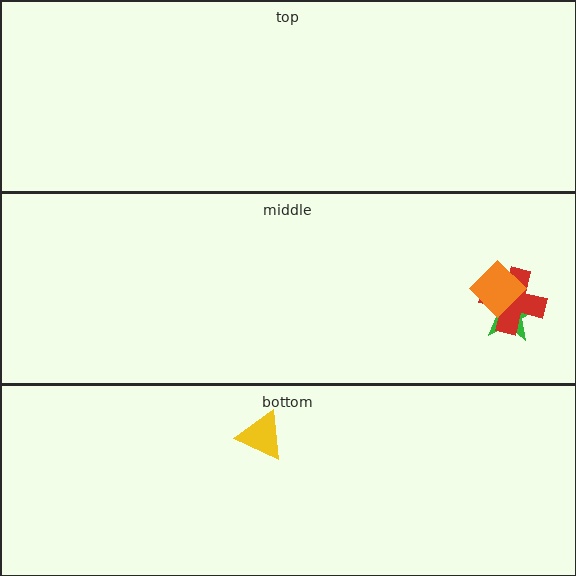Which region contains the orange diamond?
The middle region.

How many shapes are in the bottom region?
1.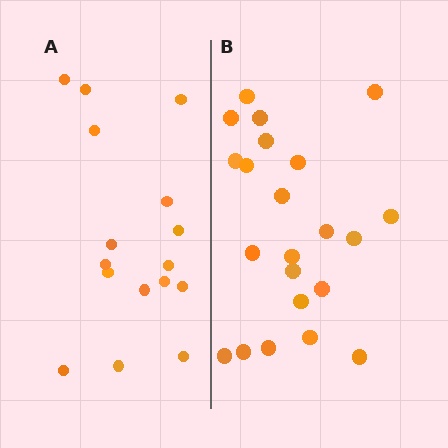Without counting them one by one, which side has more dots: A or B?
Region B (the right region) has more dots.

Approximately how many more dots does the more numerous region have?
Region B has about 6 more dots than region A.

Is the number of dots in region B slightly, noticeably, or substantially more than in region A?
Region B has noticeably more, but not dramatically so. The ratio is roughly 1.4 to 1.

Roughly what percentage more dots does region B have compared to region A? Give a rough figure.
About 40% more.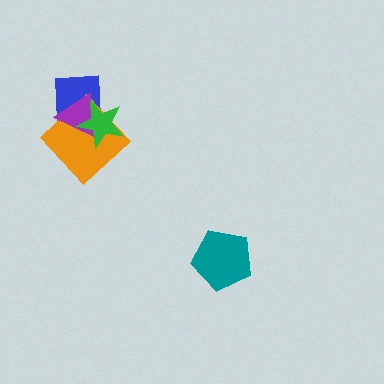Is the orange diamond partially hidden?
Yes, it is partially covered by another shape.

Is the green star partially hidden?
No, no other shape covers it.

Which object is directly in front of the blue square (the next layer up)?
The orange diamond is directly in front of the blue square.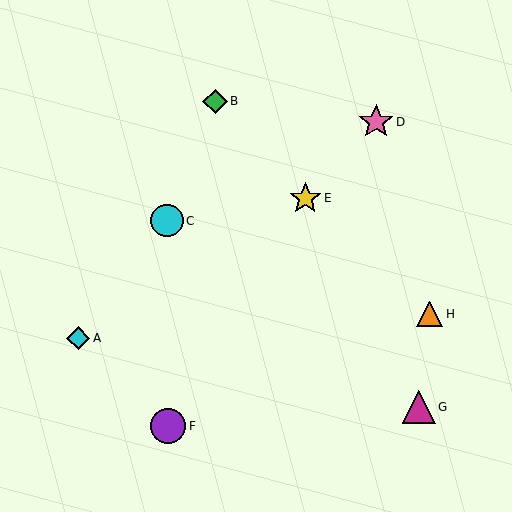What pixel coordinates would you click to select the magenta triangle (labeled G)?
Click at (419, 407) to select the magenta triangle G.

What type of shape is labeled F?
Shape F is a purple circle.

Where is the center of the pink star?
The center of the pink star is at (376, 122).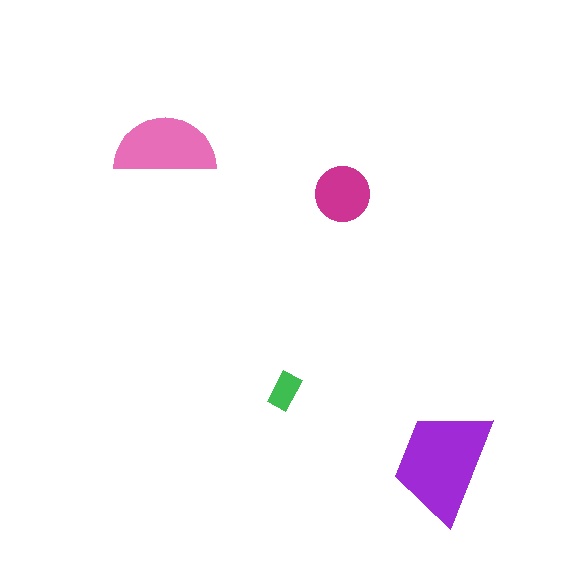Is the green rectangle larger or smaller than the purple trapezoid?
Smaller.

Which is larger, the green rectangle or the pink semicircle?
The pink semicircle.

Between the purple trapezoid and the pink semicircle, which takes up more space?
The purple trapezoid.